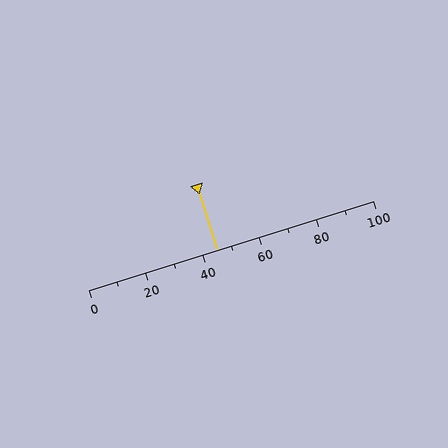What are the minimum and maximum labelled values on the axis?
The axis runs from 0 to 100.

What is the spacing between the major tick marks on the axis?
The major ticks are spaced 20 apart.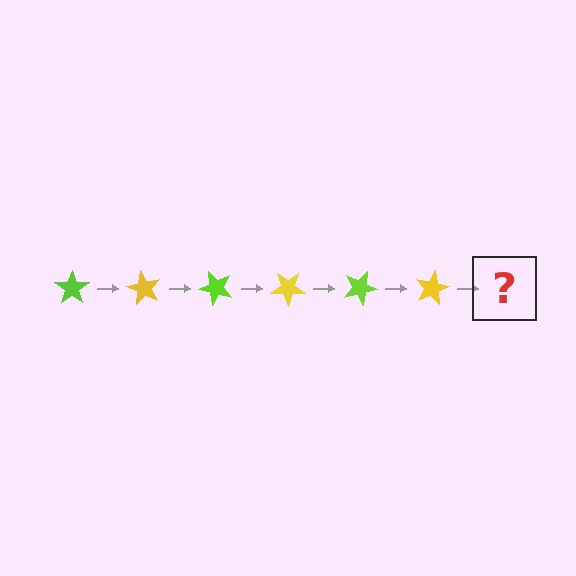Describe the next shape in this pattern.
It should be a lime star, rotated 360 degrees from the start.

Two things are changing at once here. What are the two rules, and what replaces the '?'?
The two rules are that it rotates 60 degrees each step and the color cycles through lime and yellow. The '?' should be a lime star, rotated 360 degrees from the start.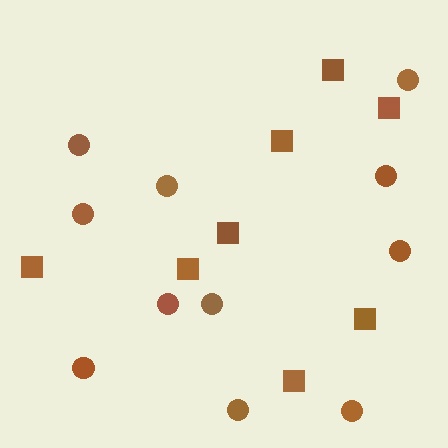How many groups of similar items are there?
There are 2 groups: one group of squares (8) and one group of circles (11).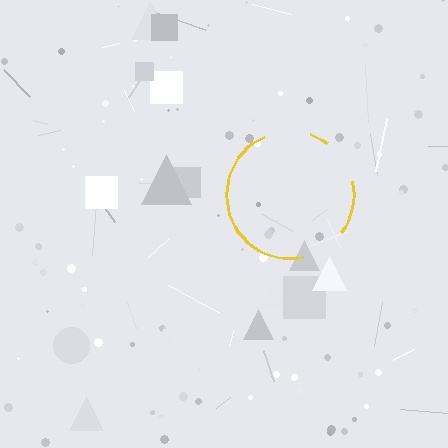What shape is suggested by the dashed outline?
The dashed outline suggests a circle.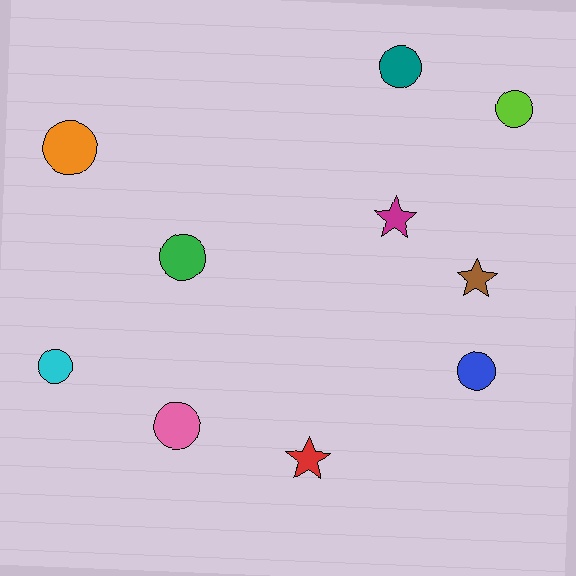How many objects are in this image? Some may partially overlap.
There are 10 objects.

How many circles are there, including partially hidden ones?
There are 7 circles.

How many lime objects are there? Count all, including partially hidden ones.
There is 1 lime object.